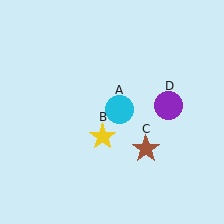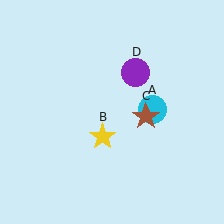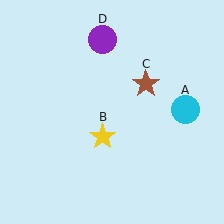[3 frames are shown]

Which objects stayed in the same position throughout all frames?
Yellow star (object B) remained stationary.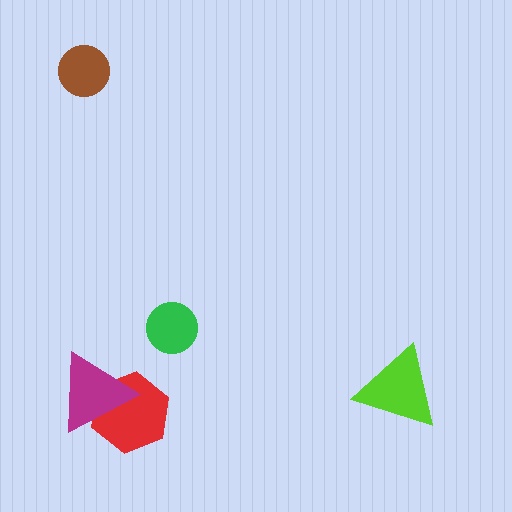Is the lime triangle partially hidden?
No, no other shape covers it.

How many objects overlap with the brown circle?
0 objects overlap with the brown circle.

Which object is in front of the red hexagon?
The magenta triangle is in front of the red hexagon.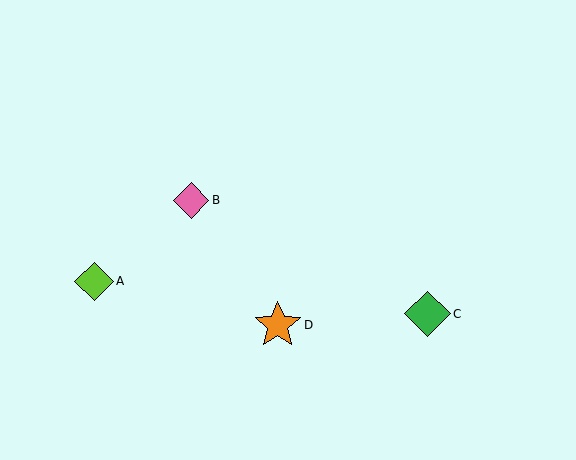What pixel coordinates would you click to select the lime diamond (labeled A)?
Click at (94, 281) to select the lime diamond A.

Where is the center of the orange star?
The center of the orange star is at (278, 325).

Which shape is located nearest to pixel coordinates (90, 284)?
The lime diamond (labeled A) at (94, 281) is nearest to that location.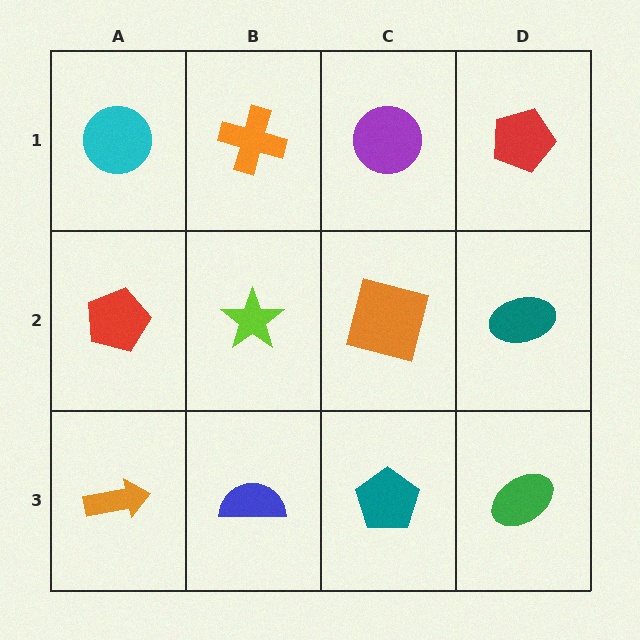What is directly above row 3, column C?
An orange square.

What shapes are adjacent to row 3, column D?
A teal ellipse (row 2, column D), a teal pentagon (row 3, column C).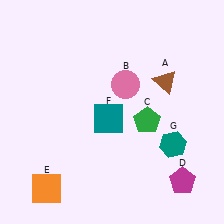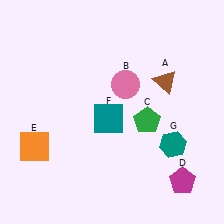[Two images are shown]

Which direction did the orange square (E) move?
The orange square (E) moved up.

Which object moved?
The orange square (E) moved up.